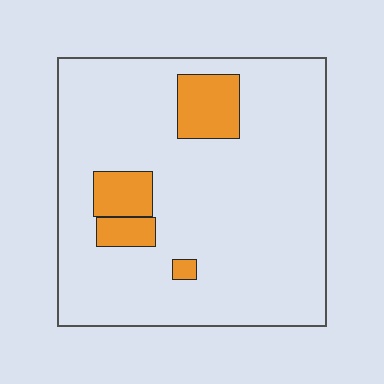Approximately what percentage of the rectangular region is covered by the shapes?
Approximately 15%.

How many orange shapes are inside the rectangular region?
4.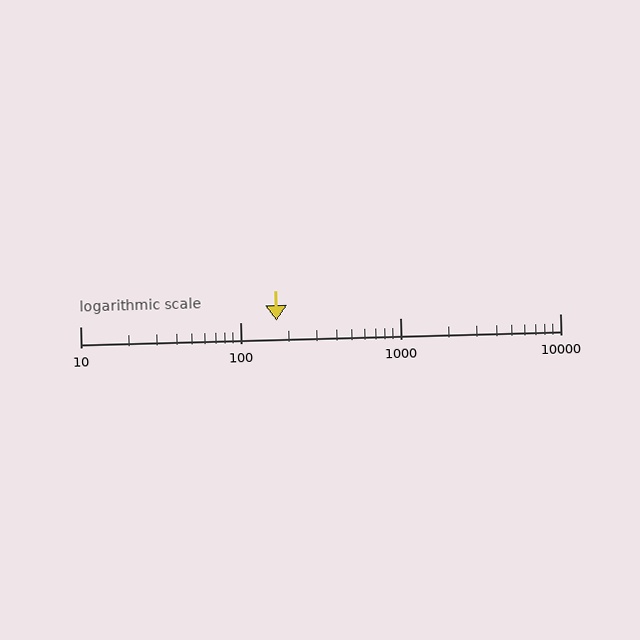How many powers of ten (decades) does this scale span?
The scale spans 3 decades, from 10 to 10000.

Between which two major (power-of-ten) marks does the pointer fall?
The pointer is between 100 and 1000.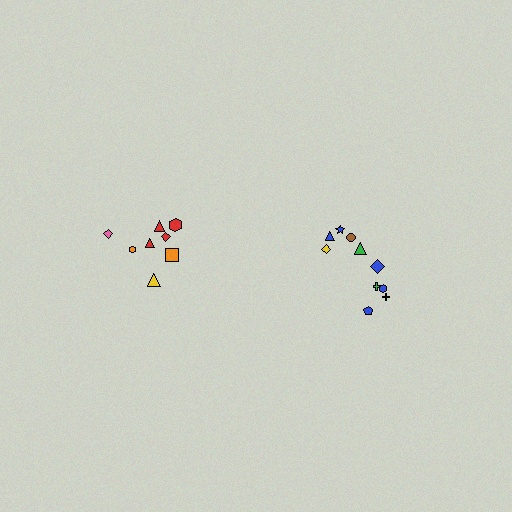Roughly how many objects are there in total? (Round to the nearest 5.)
Roughly 20 objects in total.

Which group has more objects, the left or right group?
The right group.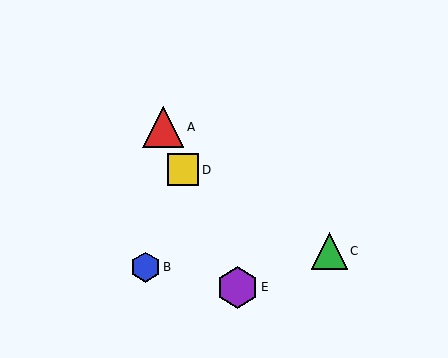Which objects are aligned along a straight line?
Objects A, D, E are aligned along a straight line.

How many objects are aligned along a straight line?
3 objects (A, D, E) are aligned along a straight line.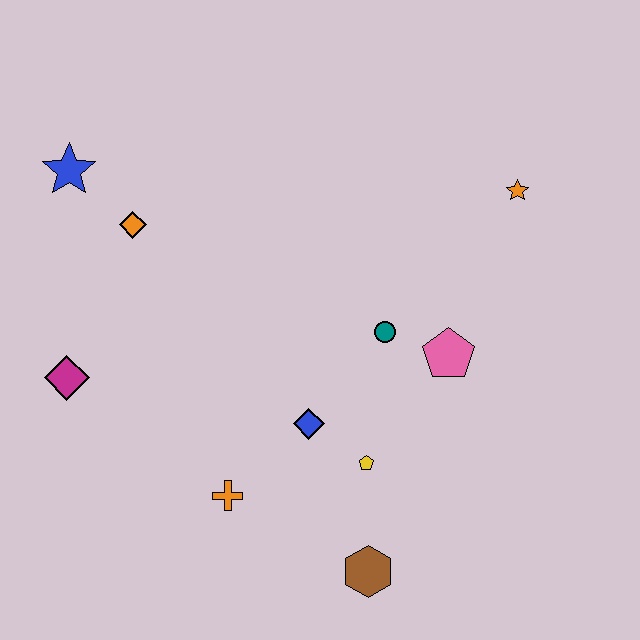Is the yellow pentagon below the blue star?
Yes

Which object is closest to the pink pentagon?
The teal circle is closest to the pink pentagon.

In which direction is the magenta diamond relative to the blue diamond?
The magenta diamond is to the left of the blue diamond.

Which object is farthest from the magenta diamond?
The orange star is farthest from the magenta diamond.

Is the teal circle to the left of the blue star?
No